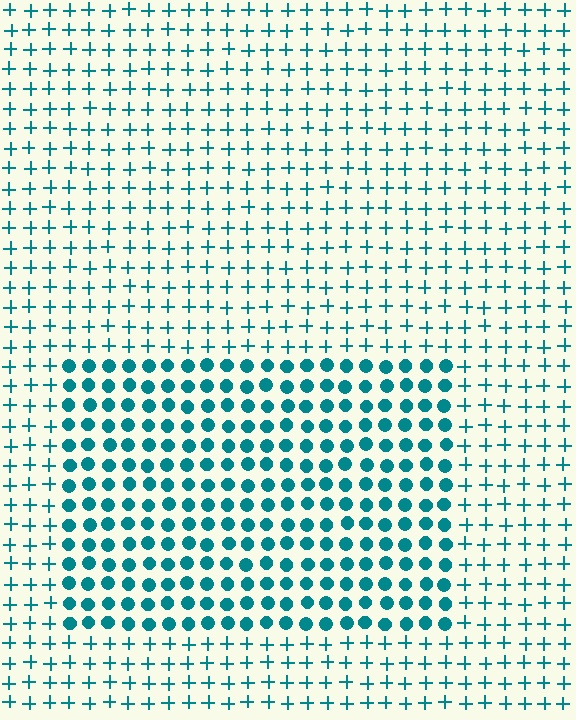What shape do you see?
I see a rectangle.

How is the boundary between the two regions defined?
The boundary is defined by a change in element shape: circles inside vs. plus signs outside. All elements share the same color and spacing.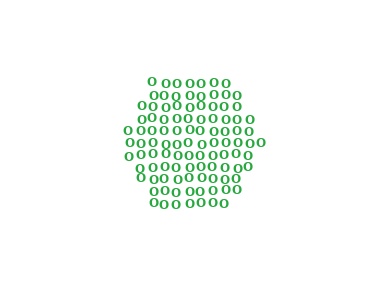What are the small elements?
The small elements are letter O's.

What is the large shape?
The large shape is a hexagon.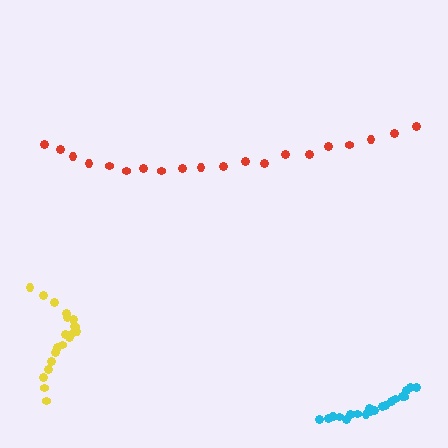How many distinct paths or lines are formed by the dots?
There are 3 distinct paths.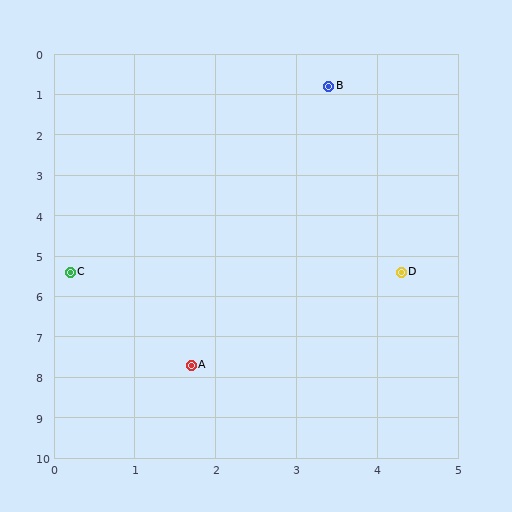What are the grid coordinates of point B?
Point B is at approximately (3.4, 0.8).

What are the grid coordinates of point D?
Point D is at approximately (4.3, 5.4).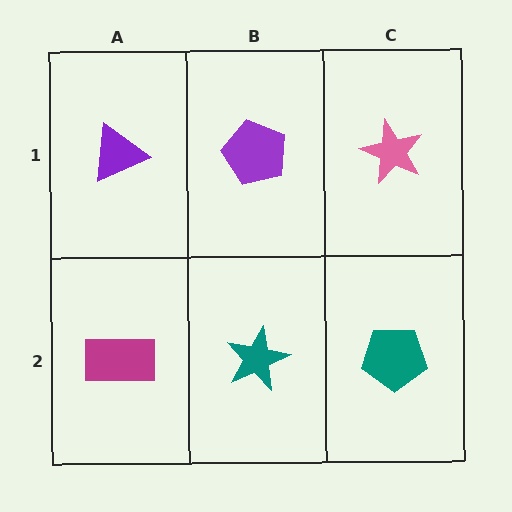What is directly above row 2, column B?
A purple pentagon.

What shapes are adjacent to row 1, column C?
A teal pentagon (row 2, column C), a purple pentagon (row 1, column B).